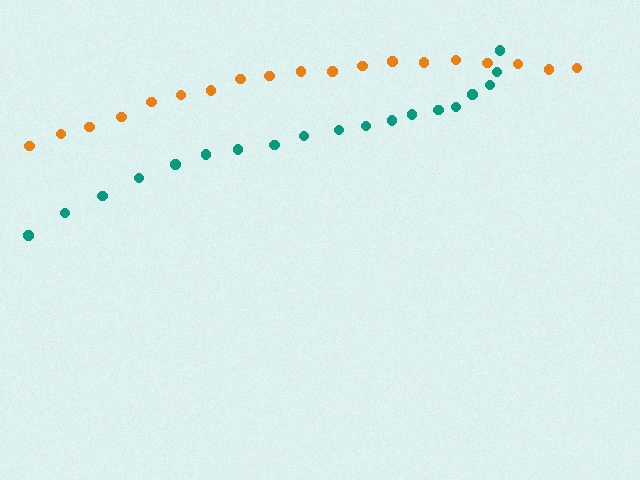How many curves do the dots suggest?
There are 2 distinct paths.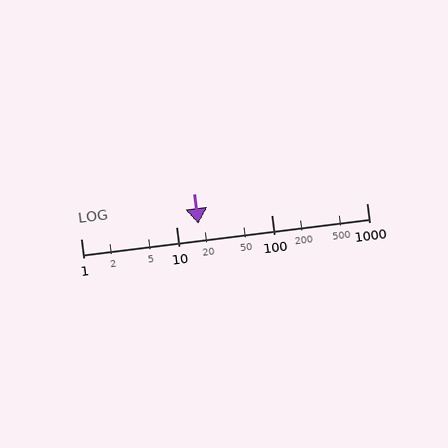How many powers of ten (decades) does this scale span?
The scale spans 3 decades, from 1 to 1000.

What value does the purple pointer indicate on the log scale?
The pointer indicates approximately 17.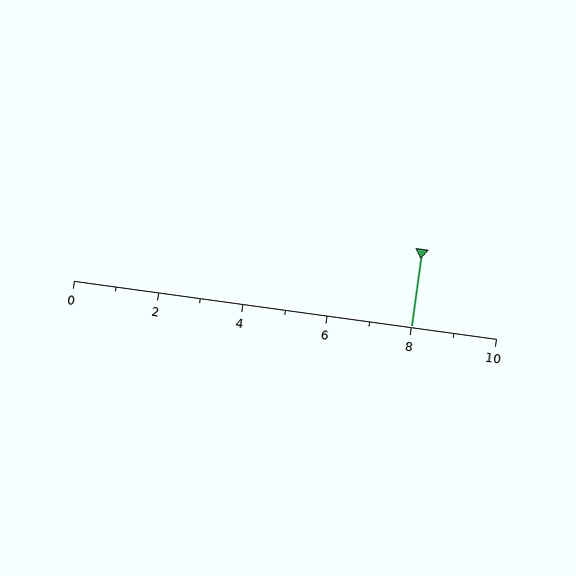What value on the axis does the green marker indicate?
The marker indicates approximately 8.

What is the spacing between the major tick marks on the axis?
The major ticks are spaced 2 apart.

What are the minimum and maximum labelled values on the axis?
The axis runs from 0 to 10.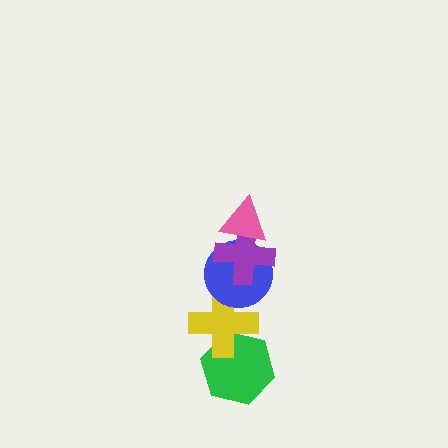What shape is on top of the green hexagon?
The yellow cross is on top of the green hexagon.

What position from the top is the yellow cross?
The yellow cross is 4th from the top.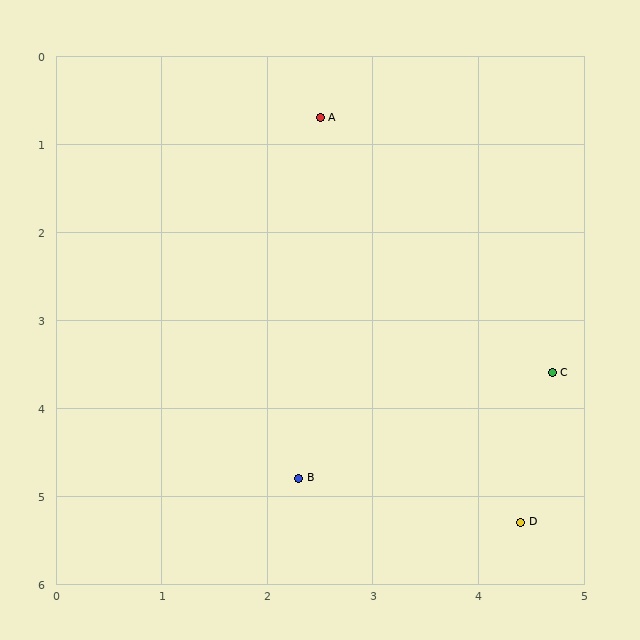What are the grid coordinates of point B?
Point B is at approximately (2.3, 4.8).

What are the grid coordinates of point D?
Point D is at approximately (4.4, 5.3).